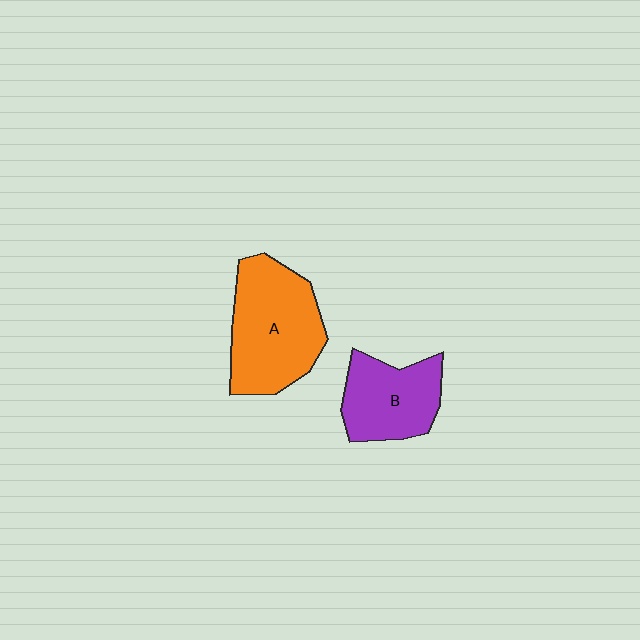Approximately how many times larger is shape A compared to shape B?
Approximately 1.4 times.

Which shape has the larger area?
Shape A (orange).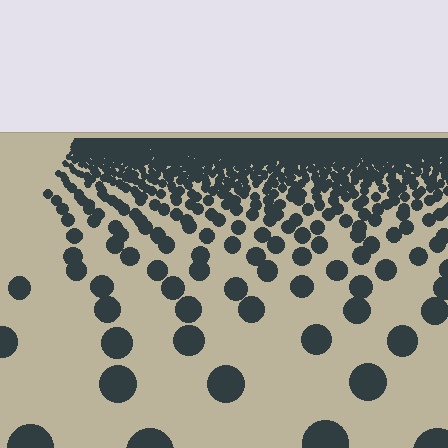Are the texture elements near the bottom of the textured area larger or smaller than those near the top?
Larger. Near the bottom, elements are closer to the viewer and appear at a bigger on-screen size.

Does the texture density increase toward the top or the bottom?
Density increases toward the top.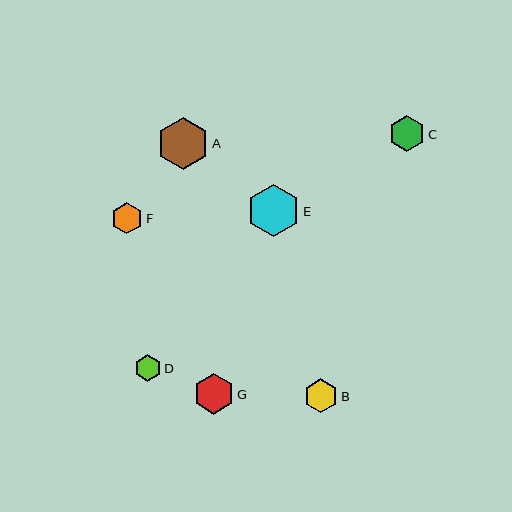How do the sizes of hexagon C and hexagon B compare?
Hexagon C and hexagon B are approximately the same size.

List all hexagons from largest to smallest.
From largest to smallest: E, A, G, C, B, F, D.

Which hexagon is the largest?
Hexagon E is the largest with a size of approximately 52 pixels.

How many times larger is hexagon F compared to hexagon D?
Hexagon F is approximately 1.2 times the size of hexagon D.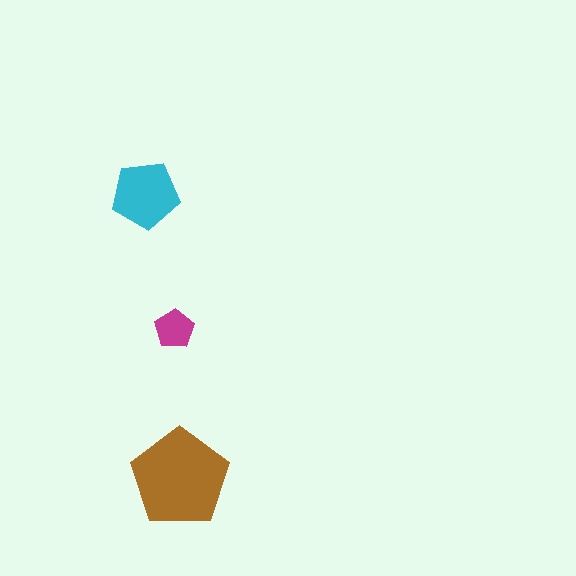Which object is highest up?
The cyan pentagon is topmost.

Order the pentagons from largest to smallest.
the brown one, the cyan one, the magenta one.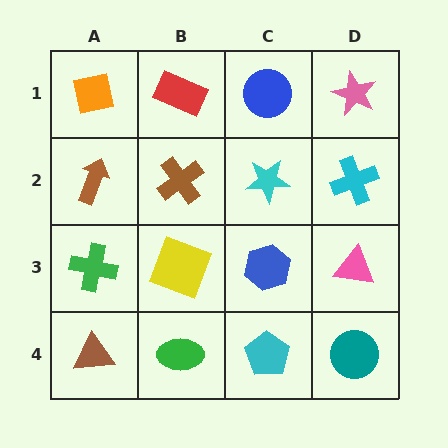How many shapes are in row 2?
4 shapes.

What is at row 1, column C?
A blue circle.